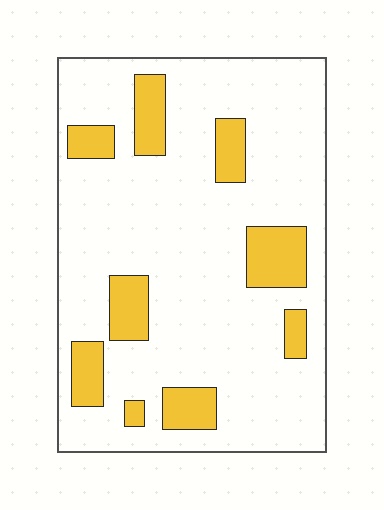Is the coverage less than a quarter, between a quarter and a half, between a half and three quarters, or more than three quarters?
Less than a quarter.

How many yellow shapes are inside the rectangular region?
9.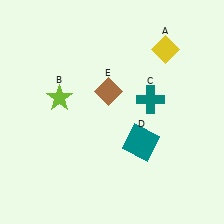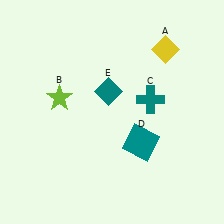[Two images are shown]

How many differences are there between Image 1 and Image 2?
There is 1 difference between the two images.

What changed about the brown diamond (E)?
In Image 1, E is brown. In Image 2, it changed to teal.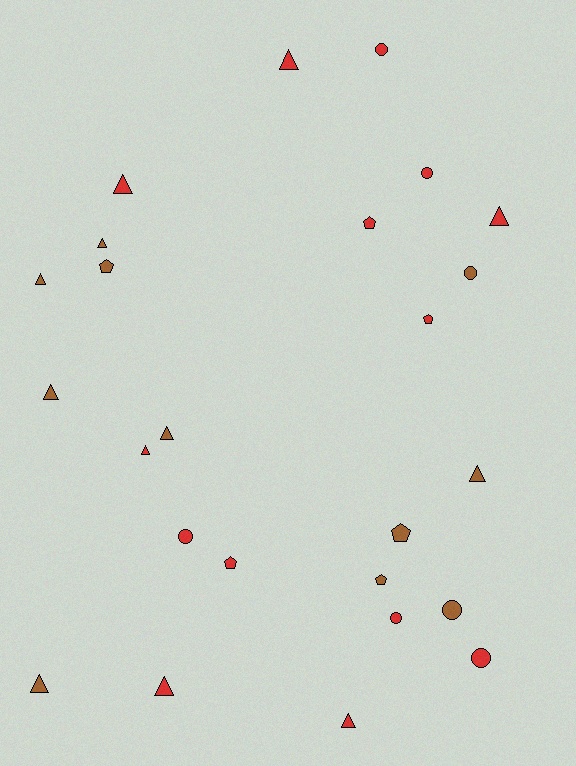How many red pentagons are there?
There are 3 red pentagons.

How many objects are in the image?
There are 25 objects.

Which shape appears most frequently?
Triangle, with 12 objects.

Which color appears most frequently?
Red, with 14 objects.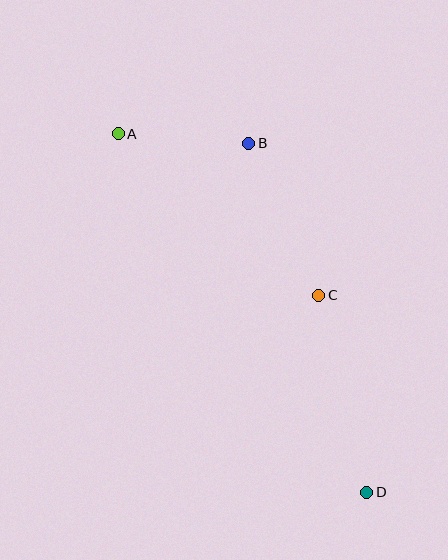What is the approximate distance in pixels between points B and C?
The distance between B and C is approximately 168 pixels.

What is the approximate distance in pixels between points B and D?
The distance between B and D is approximately 369 pixels.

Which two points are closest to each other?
Points A and B are closest to each other.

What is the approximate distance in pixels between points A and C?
The distance between A and C is approximately 258 pixels.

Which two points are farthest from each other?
Points A and D are farthest from each other.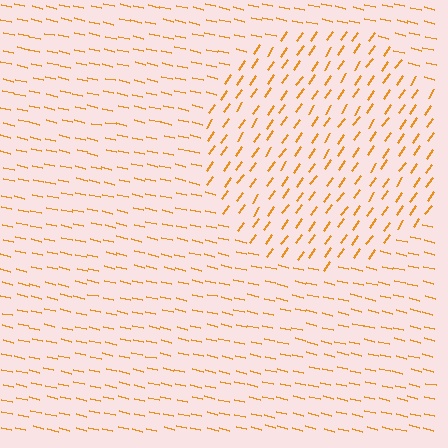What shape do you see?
I see a circle.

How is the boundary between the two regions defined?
The boundary is defined purely by a change in line orientation (approximately 68 degrees difference). All lines are the same color and thickness.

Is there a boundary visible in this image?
Yes, there is a texture boundary formed by a change in line orientation.